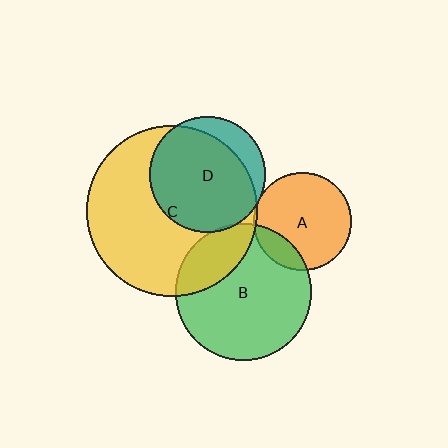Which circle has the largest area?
Circle C (yellow).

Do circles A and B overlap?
Yes.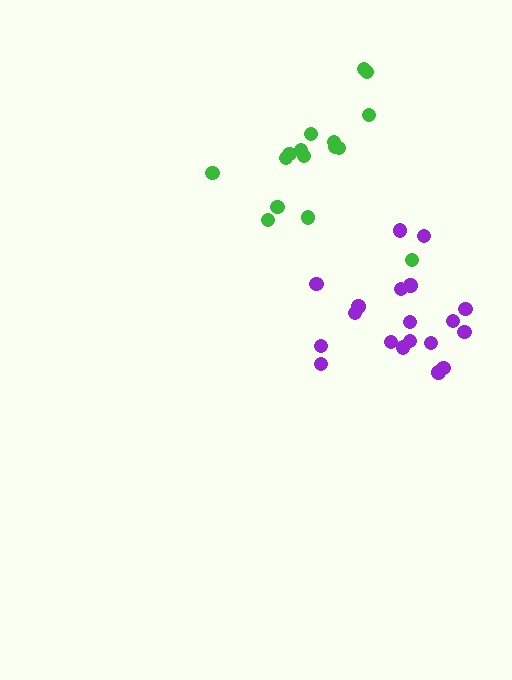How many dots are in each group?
Group 1: 16 dots, Group 2: 19 dots (35 total).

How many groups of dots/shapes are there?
There are 2 groups.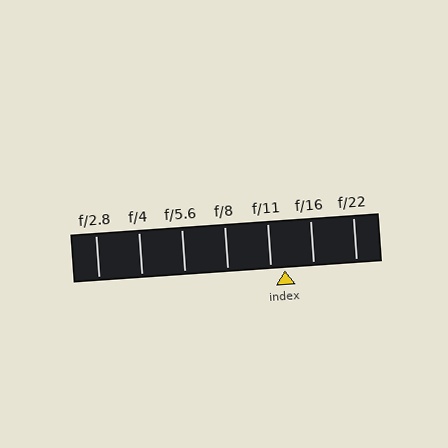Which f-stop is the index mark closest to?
The index mark is closest to f/11.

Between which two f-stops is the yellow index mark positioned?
The index mark is between f/11 and f/16.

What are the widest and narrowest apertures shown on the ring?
The widest aperture shown is f/2.8 and the narrowest is f/22.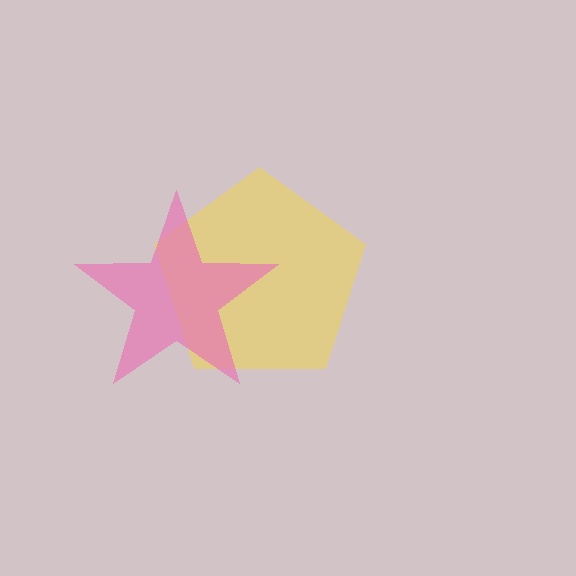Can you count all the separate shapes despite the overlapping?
Yes, there are 2 separate shapes.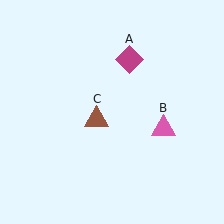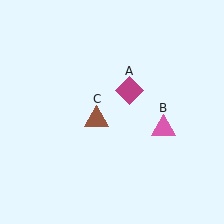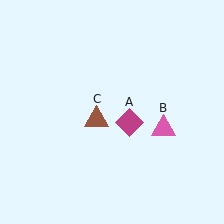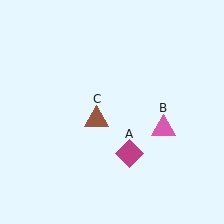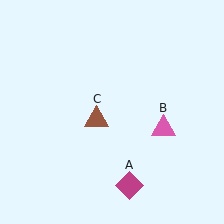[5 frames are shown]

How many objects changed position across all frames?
1 object changed position: magenta diamond (object A).